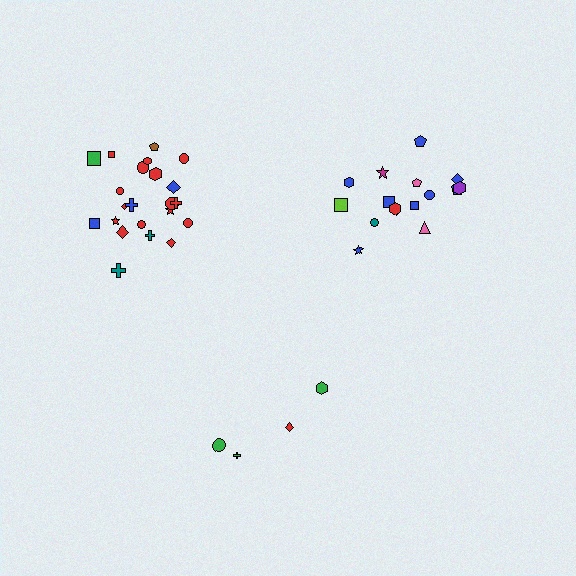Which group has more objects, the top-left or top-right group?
The top-left group.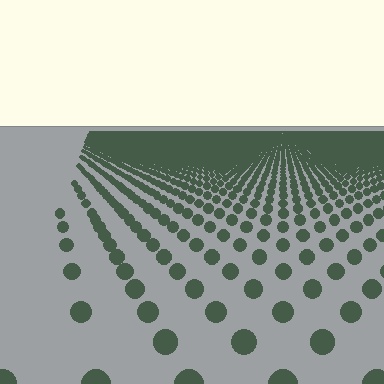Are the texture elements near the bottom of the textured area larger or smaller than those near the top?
Larger. Near the bottom, elements are closer to the viewer and appear at a bigger on-screen size.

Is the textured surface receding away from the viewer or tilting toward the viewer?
The surface is receding away from the viewer. Texture elements get smaller and denser toward the top.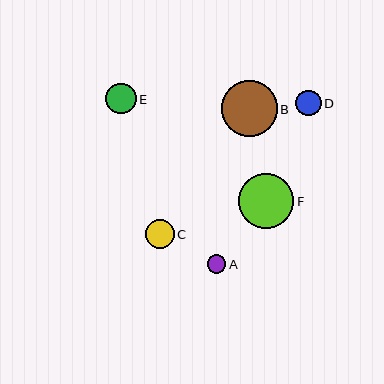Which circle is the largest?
Circle B is the largest with a size of approximately 56 pixels.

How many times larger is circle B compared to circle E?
Circle B is approximately 1.8 times the size of circle E.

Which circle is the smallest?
Circle A is the smallest with a size of approximately 19 pixels.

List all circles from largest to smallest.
From largest to smallest: B, F, E, C, D, A.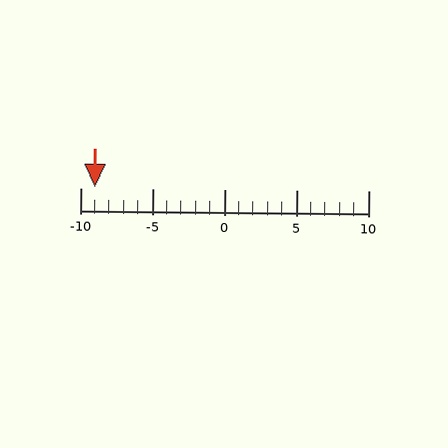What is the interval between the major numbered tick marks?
The major tick marks are spaced 5 units apart.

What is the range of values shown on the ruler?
The ruler shows values from -10 to 10.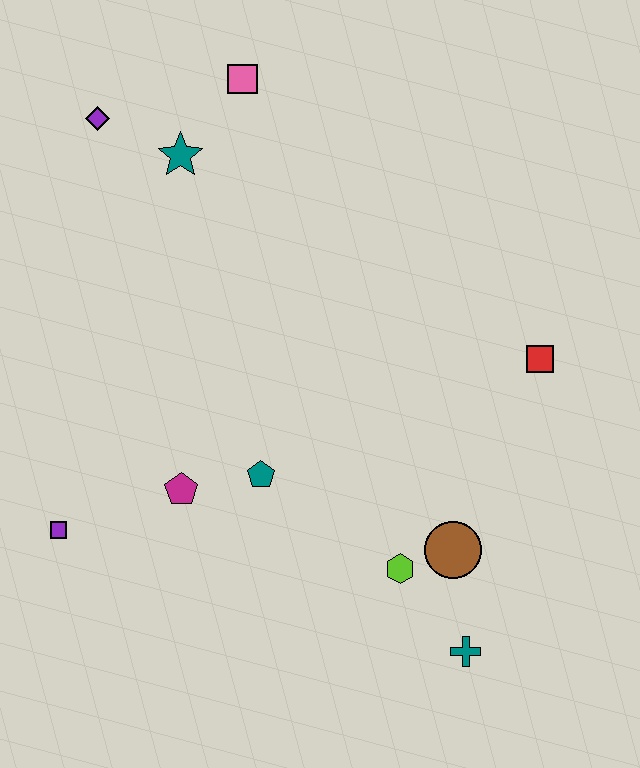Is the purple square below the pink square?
Yes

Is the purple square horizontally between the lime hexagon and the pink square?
No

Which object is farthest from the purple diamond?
The teal cross is farthest from the purple diamond.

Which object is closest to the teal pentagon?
The magenta pentagon is closest to the teal pentagon.